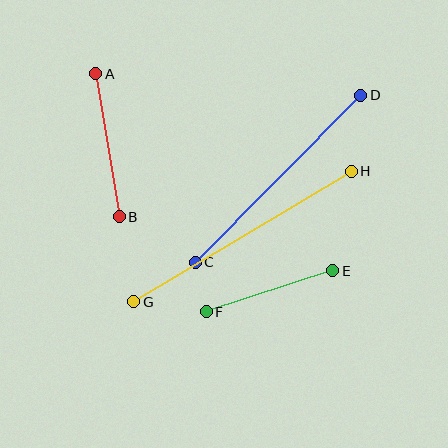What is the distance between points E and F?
The distance is approximately 133 pixels.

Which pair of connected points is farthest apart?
Points G and H are farthest apart.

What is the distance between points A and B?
The distance is approximately 145 pixels.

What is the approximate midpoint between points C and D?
The midpoint is at approximately (278, 179) pixels.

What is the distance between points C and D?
The distance is approximately 235 pixels.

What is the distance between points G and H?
The distance is approximately 254 pixels.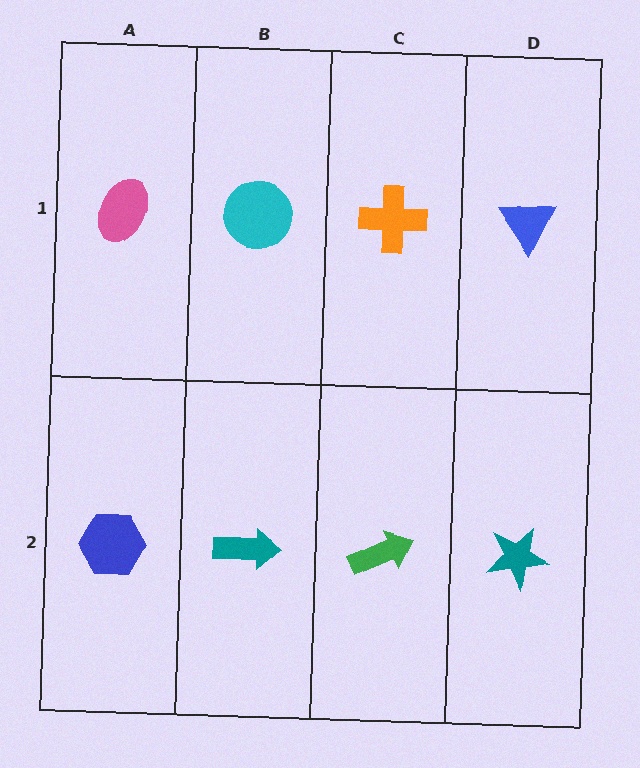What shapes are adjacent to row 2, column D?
A blue triangle (row 1, column D), a green arrow (row 2, column C).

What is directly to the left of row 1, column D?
An orange cross.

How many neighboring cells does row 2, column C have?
3.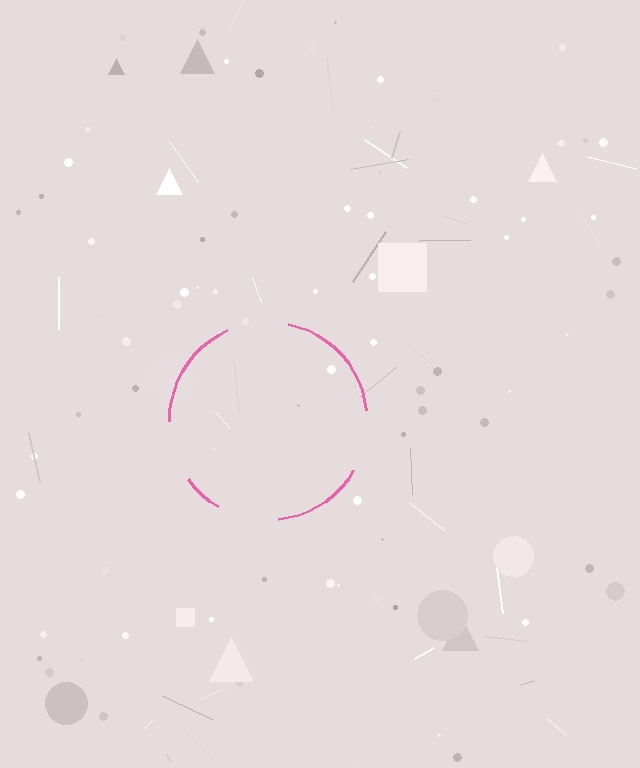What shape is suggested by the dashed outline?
The dashed outline suggests a circle.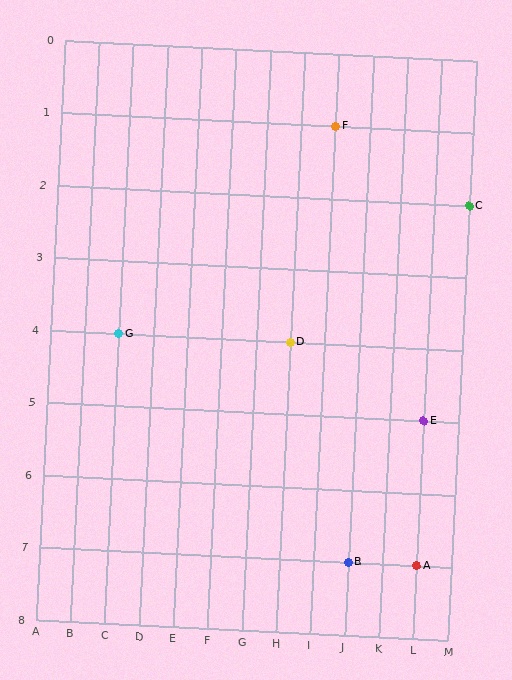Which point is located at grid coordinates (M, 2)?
Point C is at (M, 2).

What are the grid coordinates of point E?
Point E is at grid coordinates (L, 5).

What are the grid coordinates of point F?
Point F is at grid coordinates (I, 1).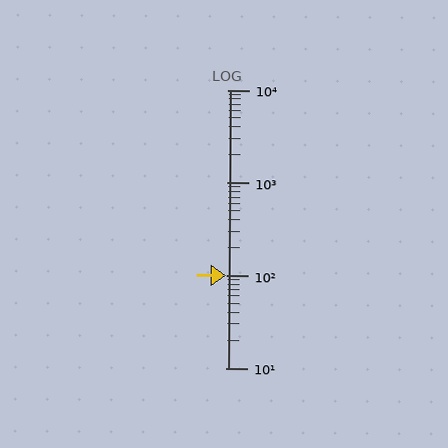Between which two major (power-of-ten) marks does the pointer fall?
The pointer is between 100 and 1000.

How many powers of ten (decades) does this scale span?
The scale spans 3 decades, from 10 to 10000.